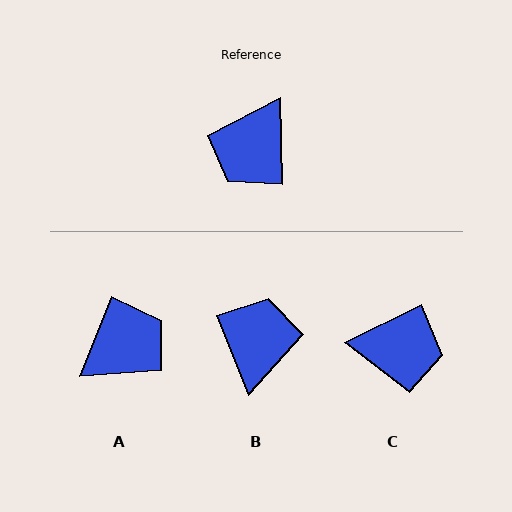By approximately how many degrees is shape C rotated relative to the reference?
Approximately 115 degrees counter-clockwise.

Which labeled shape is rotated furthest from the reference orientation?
B, about 160 degrees away.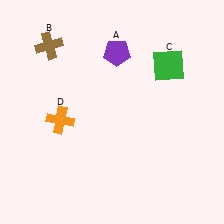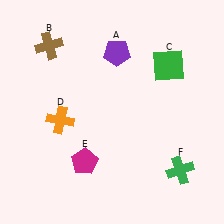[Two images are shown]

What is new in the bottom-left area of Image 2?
A magenta pentagon (E) was added in the bottom-left area of Image 2.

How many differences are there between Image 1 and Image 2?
There are 2 differences between the two images.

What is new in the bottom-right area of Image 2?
A green cross (F) was added in the bottom-right area of Image 2.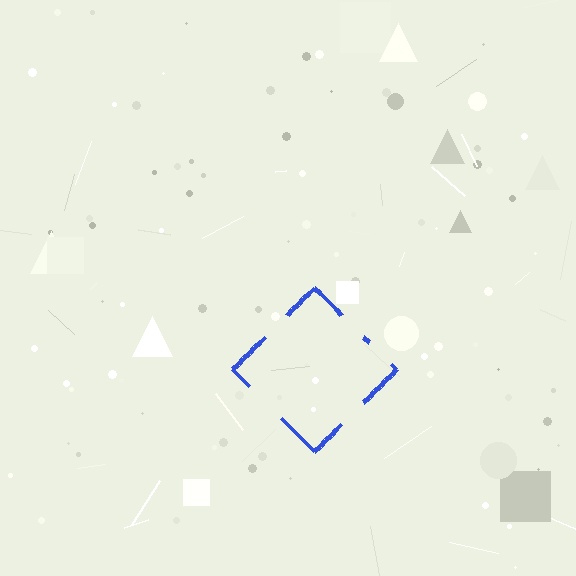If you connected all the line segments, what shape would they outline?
They would outline a diamond.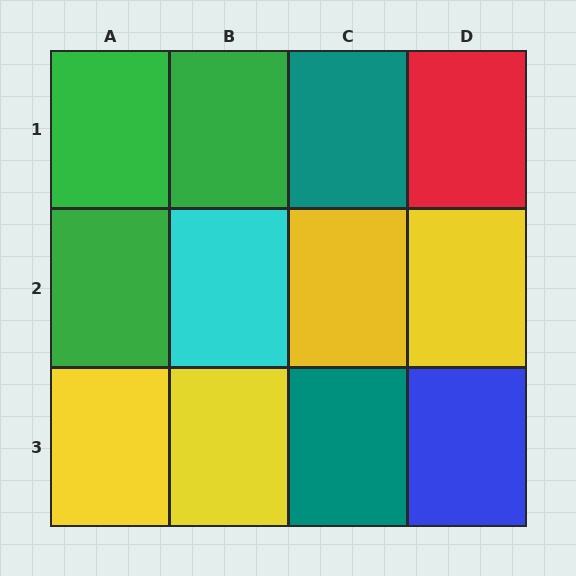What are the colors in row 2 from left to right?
Green, cyan, yellow, yellow.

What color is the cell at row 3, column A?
Yellow.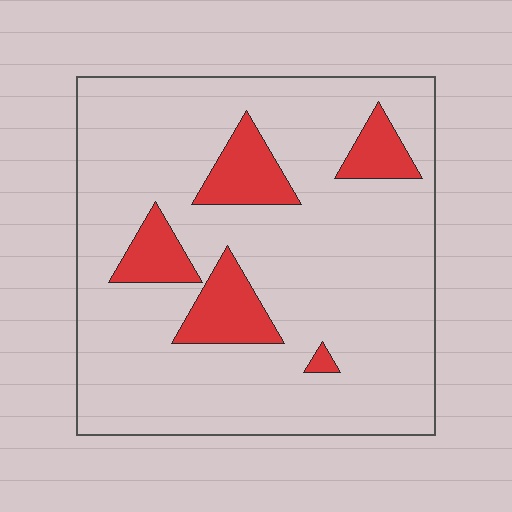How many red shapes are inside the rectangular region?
5.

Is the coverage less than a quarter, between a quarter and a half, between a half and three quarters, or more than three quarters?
Less than a quarter.